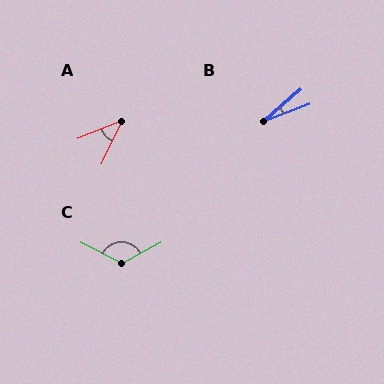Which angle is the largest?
C, at approximately 124 degrees.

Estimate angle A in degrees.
Approximately 43 degrees.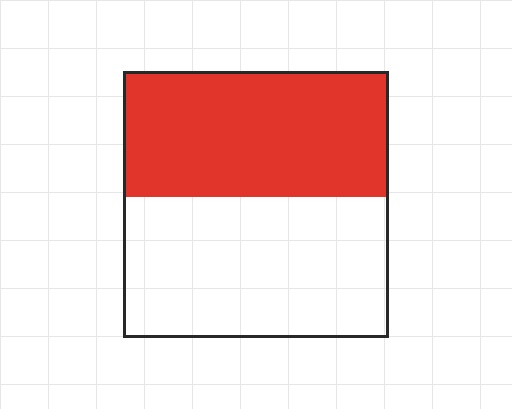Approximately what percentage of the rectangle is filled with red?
Approximately 45%.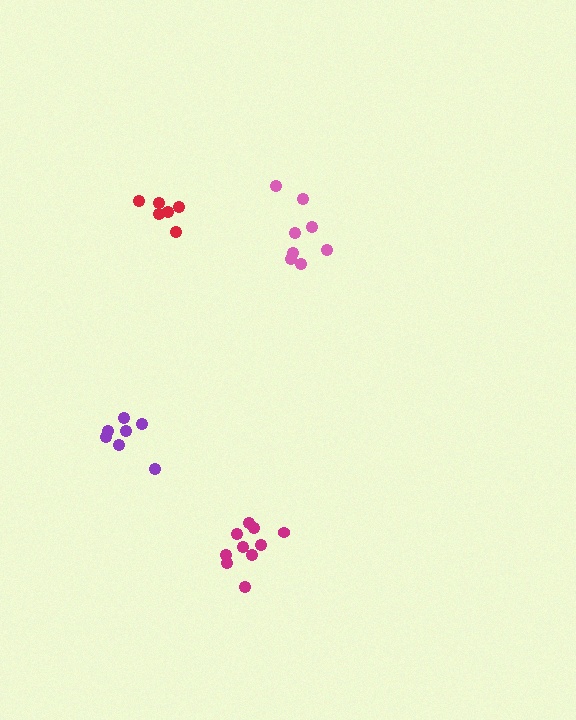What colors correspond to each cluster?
The clusters are colored: red, magenta, purple, pink.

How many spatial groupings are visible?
There are 4 spatial groupings.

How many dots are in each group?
Group 1: 6 dots, Group 2: 10 dots, Group 3: 7 dots, Group 4: 8 dots (31 total).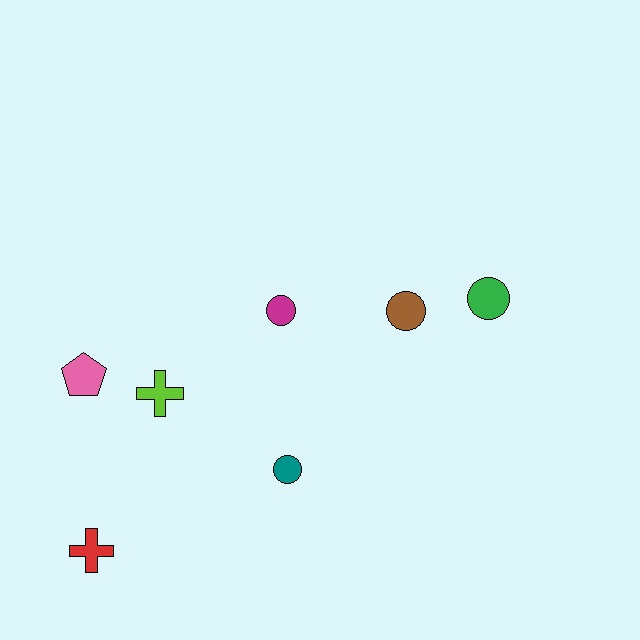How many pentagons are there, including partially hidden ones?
There is 1 pentagon.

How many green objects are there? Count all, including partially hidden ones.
There is 1 green object.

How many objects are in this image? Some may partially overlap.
There are 7 objects.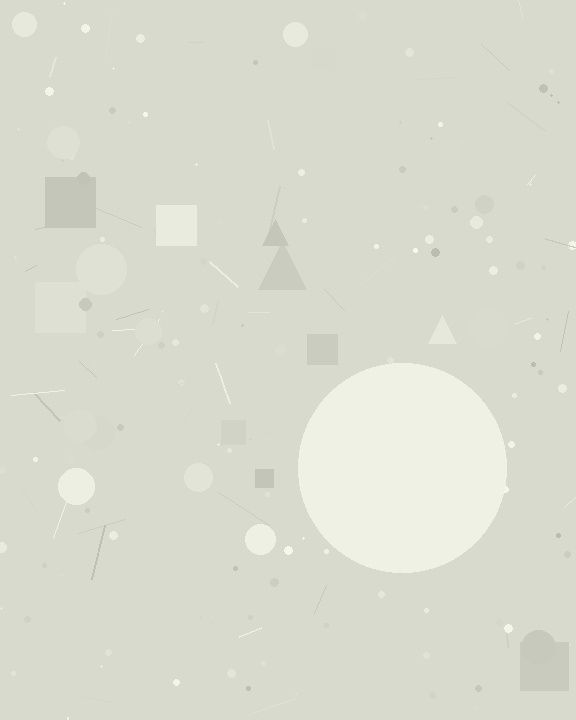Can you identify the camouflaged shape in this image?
The camouflaged shape is a circle.